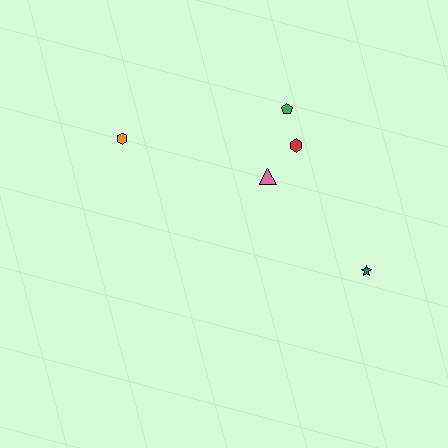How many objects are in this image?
There are 5 objects.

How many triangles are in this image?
There is 1 triangle.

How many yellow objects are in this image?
There are no yellow objects.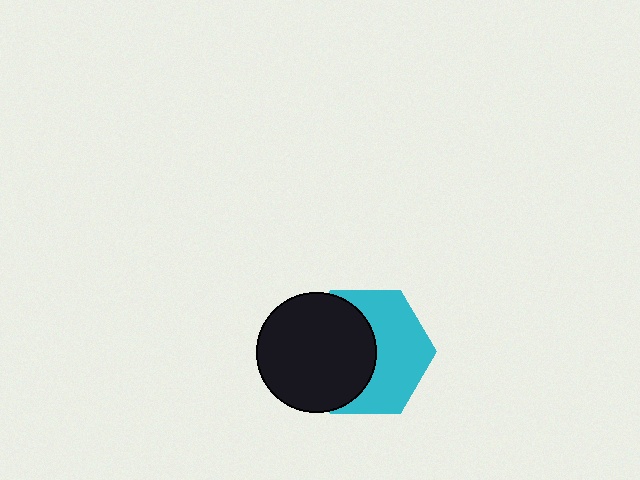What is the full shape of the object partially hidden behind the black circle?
The partially hidden object is a cyan hexagon.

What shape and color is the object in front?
The object in front is a black circle.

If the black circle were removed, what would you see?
You would see the complete cyan hexagon.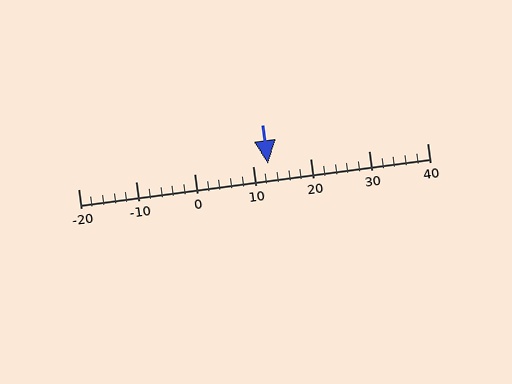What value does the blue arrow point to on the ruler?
The blue arrow points to approximately 13.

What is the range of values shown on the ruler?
The ruler shows values from -20 to 40.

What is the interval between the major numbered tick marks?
The major tick marks are spaced 10 units apart.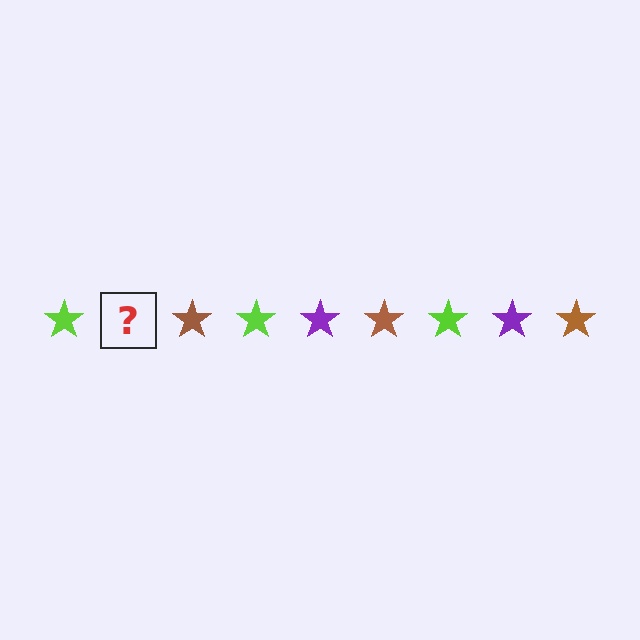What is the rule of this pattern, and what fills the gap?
The rule is that the pattern cycles through lime, purple, brown stars. The gap should be filled with a purple star.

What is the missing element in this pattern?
The missing element is a purple star.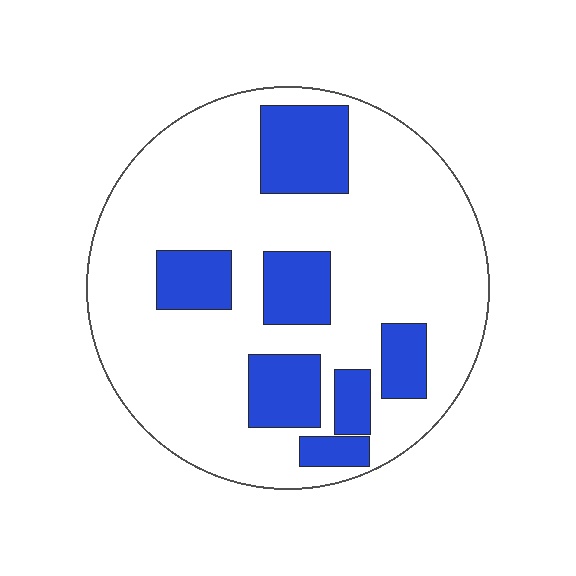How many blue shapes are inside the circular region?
7.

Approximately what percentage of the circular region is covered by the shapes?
Approximately 25%.